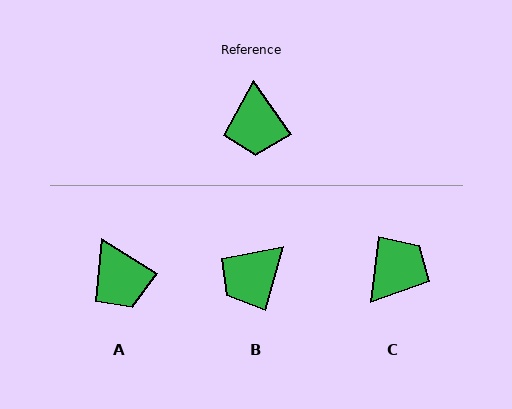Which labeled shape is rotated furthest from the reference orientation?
C, about 137 degrees away.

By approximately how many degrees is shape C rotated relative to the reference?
Approximately 137 degrees counter-clockwise.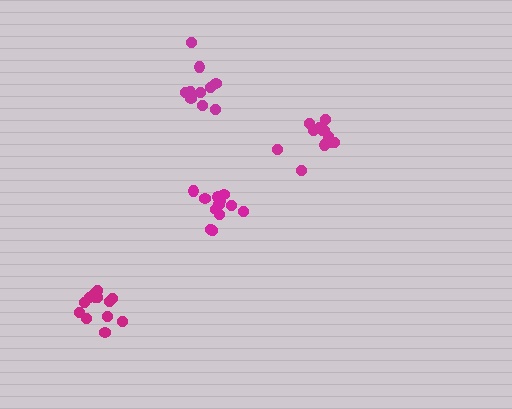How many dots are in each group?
Group 1: 12 dots, Group 2: 12 dots, Group 3: 10 dots, Group 4: 13 dots (47 total).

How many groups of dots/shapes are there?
There are 4 groups.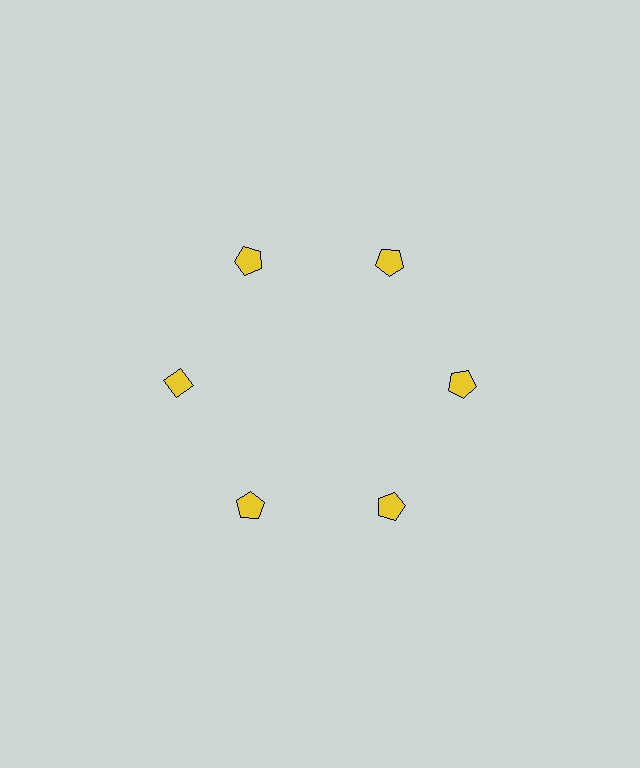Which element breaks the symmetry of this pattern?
The yellow diamond at roughly the 9 o'clock position breaks the symmetry. All other shapes are yellow pentagons.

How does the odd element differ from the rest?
It has a different shape: diamond instead of pentagon.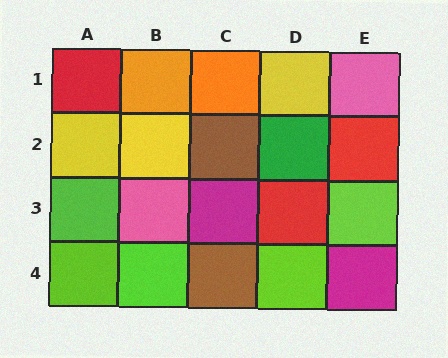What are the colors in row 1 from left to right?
Red, orange, orange, yellow, pink.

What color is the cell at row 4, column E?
Magenta.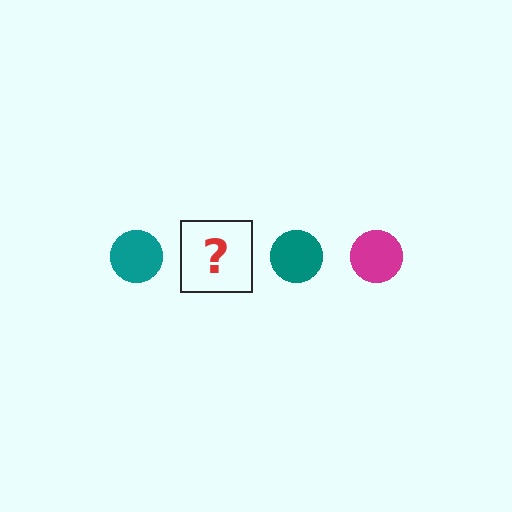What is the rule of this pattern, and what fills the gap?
The rule is that the pattern cycles through teal, magenta circles. The gap should be filled with a magenta circle.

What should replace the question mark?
The question mark should be replaced with a magenta circle.